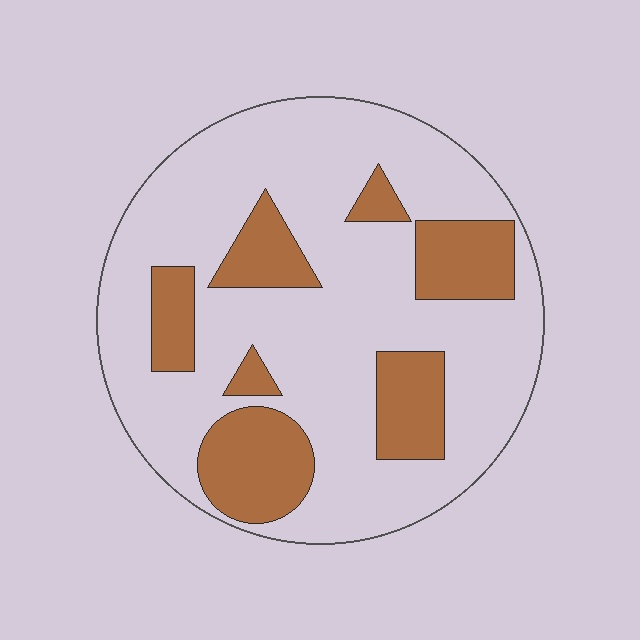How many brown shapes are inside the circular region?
7.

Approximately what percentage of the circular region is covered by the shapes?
Approximately 25%.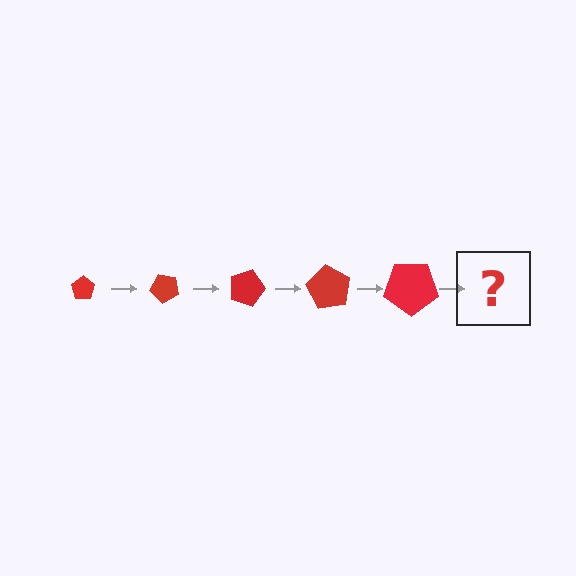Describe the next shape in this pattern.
It should be a pentagon, larger than the previous one and rotated 225 degrees from the start.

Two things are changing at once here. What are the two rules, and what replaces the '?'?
The two rules are that the pentagon grows larger each step and it rotates 45 degrees each step. The '?' should be a pentagon, larger than the previous one and rotated 225 degrees from the start.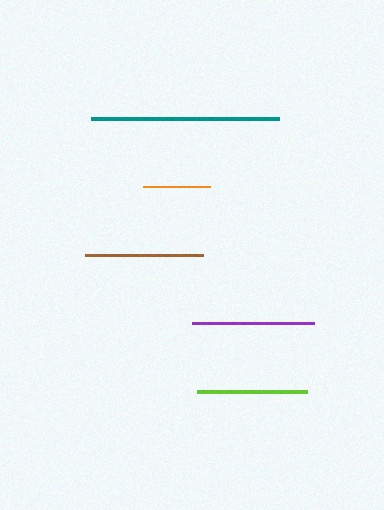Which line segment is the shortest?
The orange line is the shortest at approximately 67 pixels.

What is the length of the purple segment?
The purple segment is approximately 122 pixels long.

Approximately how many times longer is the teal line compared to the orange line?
The teal line is approximately 2.8 times the length of the orange line.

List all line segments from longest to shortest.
From longest to shortest: teal, purple, brown, lime, orange.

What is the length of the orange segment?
The orange segment is approximately 67 pixels long.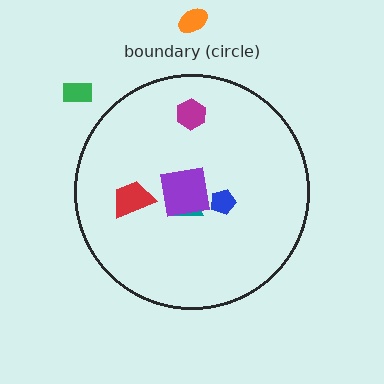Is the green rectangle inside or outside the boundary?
Outside.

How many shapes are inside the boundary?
5 inside, 2 outside.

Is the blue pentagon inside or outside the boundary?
Inside.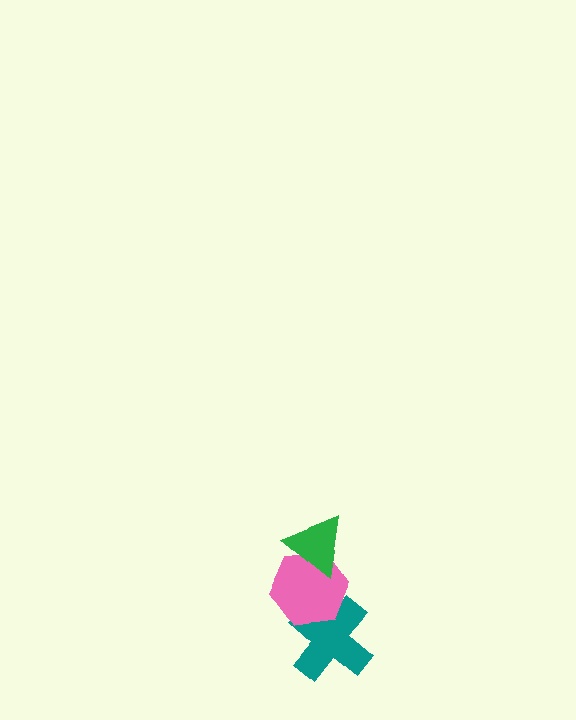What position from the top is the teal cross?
The teal cross is 3rd from the top.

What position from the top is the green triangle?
The green triangle is 1st from the top.